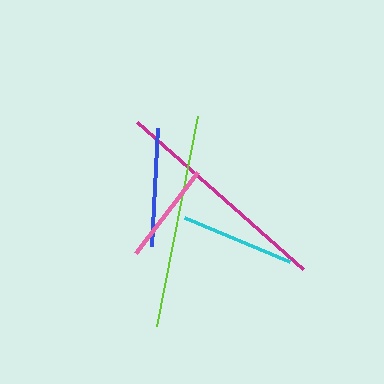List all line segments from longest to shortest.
From longest to shortest: magenta, lime, blue, cyan, pink.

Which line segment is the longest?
The magenta line is the longest at approximately 221 pixels.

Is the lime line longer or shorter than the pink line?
The lime line is longer than the pink line.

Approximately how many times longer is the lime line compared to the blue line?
The lime line is approximately 1.8 times the length of the blue line.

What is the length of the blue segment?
The blue segment is approximately 118 pixels long.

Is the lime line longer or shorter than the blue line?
The lime line is longer than the blue line.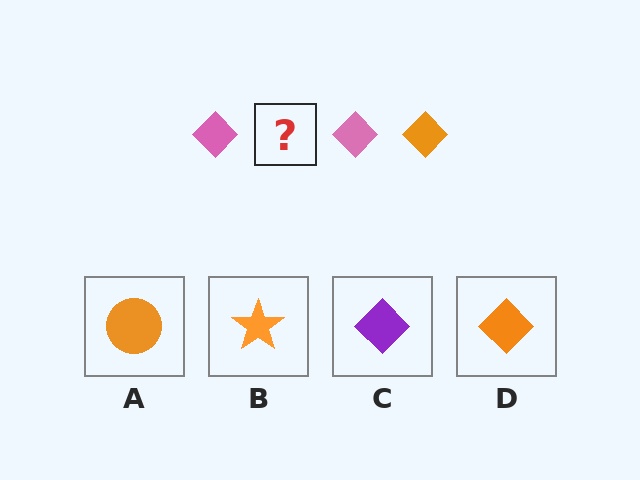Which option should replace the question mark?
Option D.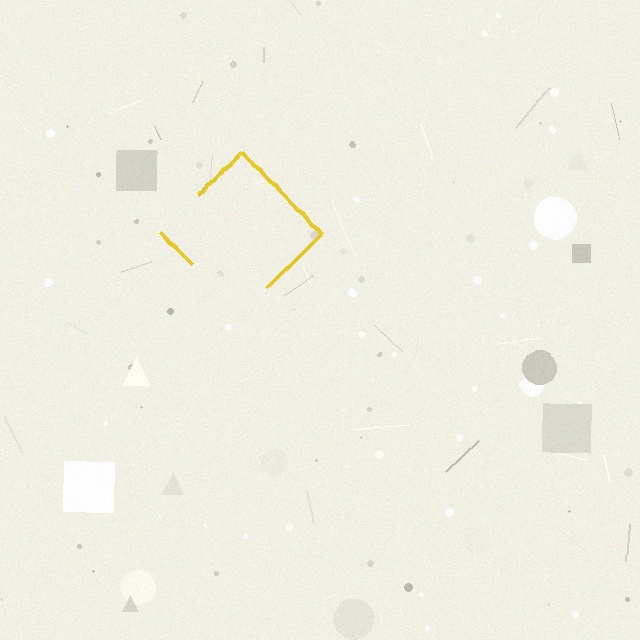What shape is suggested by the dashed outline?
The dashed outline suggests a diamond.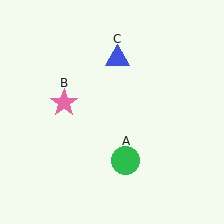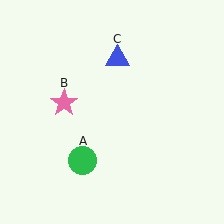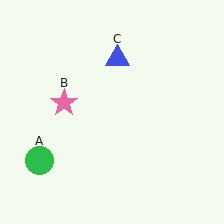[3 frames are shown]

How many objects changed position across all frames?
1 object changed position: green circle (object A).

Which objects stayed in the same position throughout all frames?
Pink star (object B) and blue triangle (object C) remained stationary.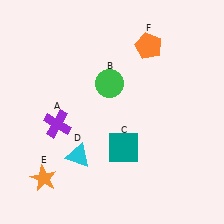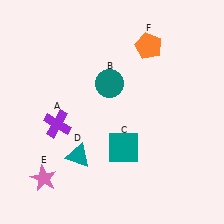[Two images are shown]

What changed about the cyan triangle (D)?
In Image 1, D is cyan. In Image 2, it changed to teal.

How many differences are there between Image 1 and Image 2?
There are 3 differences between the two images.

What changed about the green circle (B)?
In Image 1, B is green. In Image 2, it changed to teal.